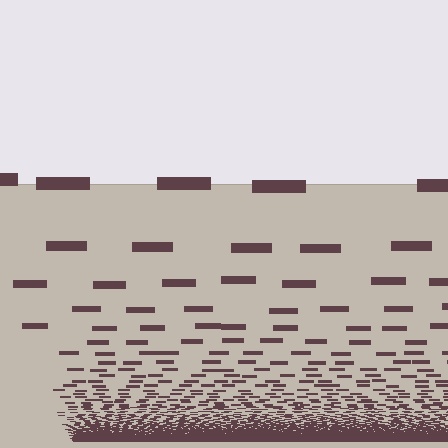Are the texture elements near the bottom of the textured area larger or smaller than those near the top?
Smaller. The gradient is inverted — elements near the bottom are smaller and denser.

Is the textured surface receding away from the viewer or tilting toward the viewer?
The surface appears to tilt toward the viewer. Texture elements get larger and sparser toward the top.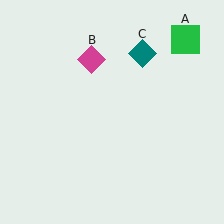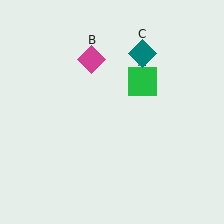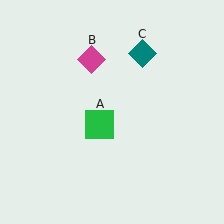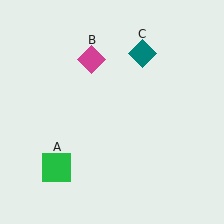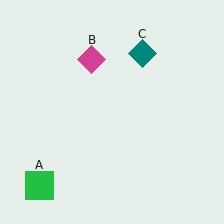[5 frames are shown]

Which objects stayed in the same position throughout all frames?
Magenta diamond (object B) and teal diamond (object C) remained stationary.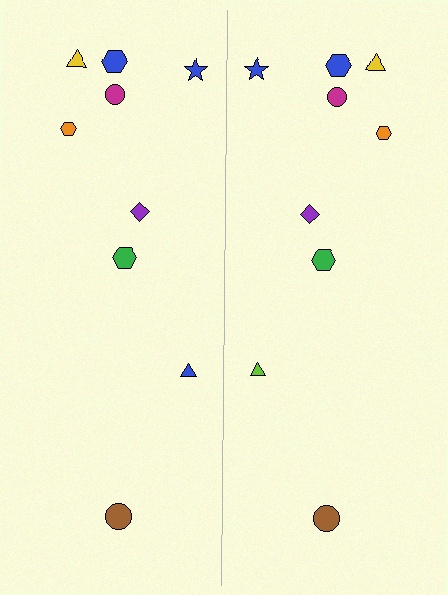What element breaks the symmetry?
The lime triangle on the right side breaks the symmetry — its mirror counterpart is blue.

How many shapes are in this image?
There are 18 shapes in this image.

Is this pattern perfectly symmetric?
No, the pattern is not perfectly symmetric. The lime triangle on the right side breaks the symmetry — its mirror counterpart is blue.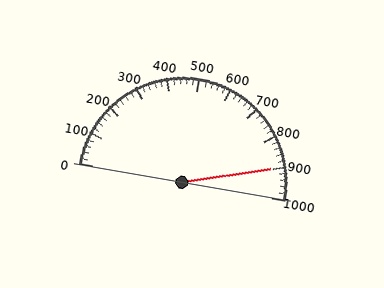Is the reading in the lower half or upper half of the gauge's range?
The reading is in the upper half of the range (0 to 1000).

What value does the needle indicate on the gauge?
The needle indicates approximately 900.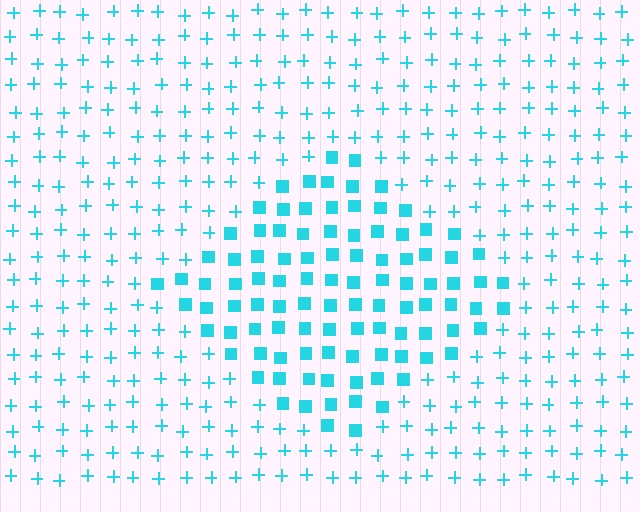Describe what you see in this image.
The image is filled with small cyan elements arranged in a uniform grid. A diamond-shaped region contains squares, while the surrounding area contains plus signs. The boundary is defined purely by the change in element shape.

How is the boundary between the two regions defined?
The boundary is defined by a change in element shape: squares inside vs. plus signs outside. All elements share the same color and spacing.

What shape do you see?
I see a diamond.